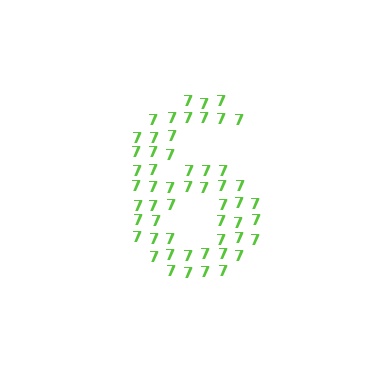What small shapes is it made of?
It is made of small digit 7's.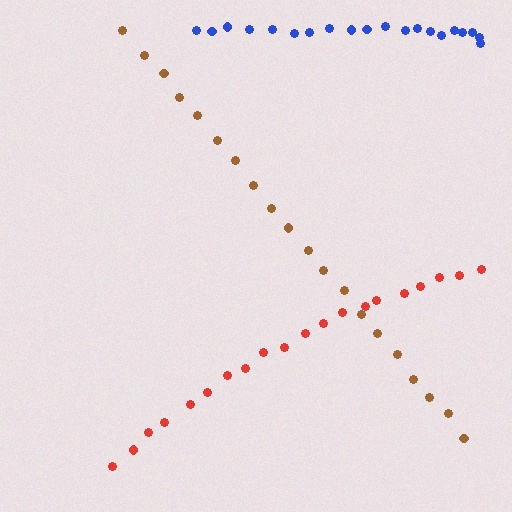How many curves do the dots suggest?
There are 3 distinct paths.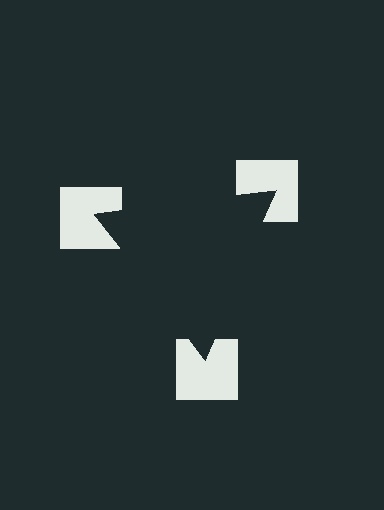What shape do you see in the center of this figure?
An illusory triangle — its edges are inferred from the aligned wedge cuts in the notched squares, not physically drawn.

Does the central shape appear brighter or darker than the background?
It typically appears slightly darker than the background, even though no actual brightness change is drawn.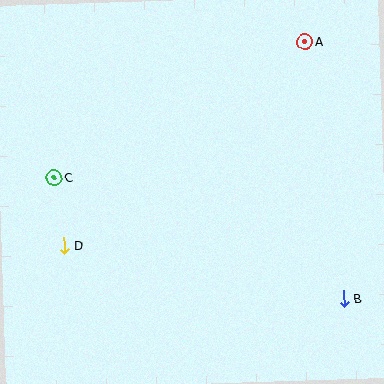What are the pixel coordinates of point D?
Point D is at (64, 246).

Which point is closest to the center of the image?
Point C at (54, 178) is closest to the center.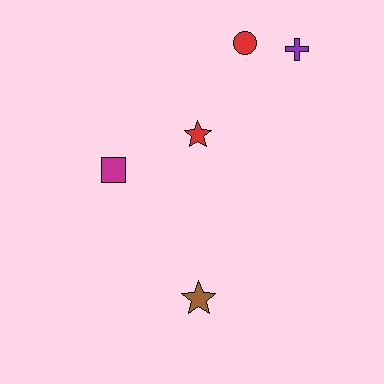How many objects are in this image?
There are 5 objects.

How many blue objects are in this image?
There are no blue objects.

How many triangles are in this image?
There are no triangles.